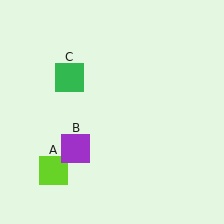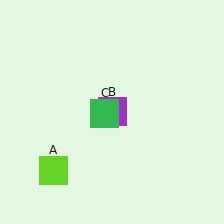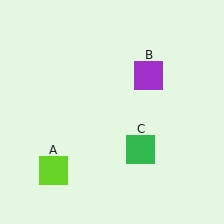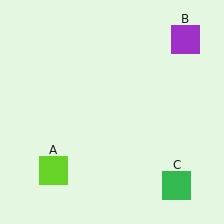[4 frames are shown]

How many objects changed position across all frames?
2 objects changed position: purple square (object B), green square (object C).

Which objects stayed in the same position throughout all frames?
Lime square (object A) remained stationary.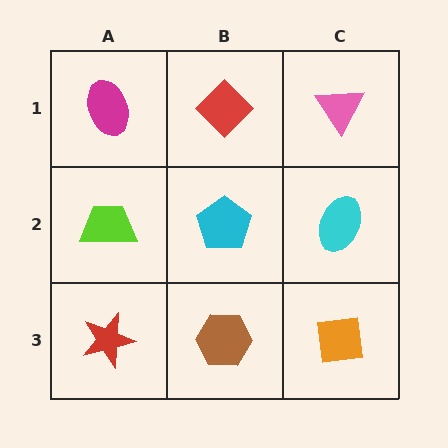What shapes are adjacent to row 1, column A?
A lime trapezoid (row 2, column A), a red diamond (row 1, column B).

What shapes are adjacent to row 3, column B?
A cyan pentagon (row 2, column B), a red star (row 3, column A), an orange square (row 3, column C).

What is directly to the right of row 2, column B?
A cyan ellipse.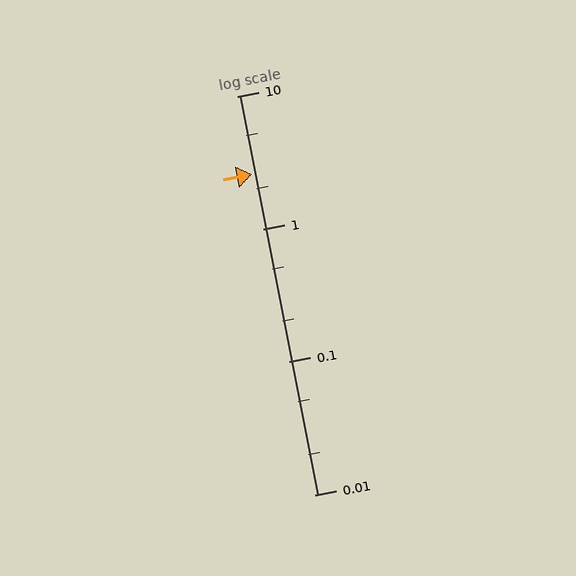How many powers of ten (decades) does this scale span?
The scale spans 3 decades, from 0.01 to 10.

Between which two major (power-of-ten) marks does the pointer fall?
The pointer is between 1 and 10.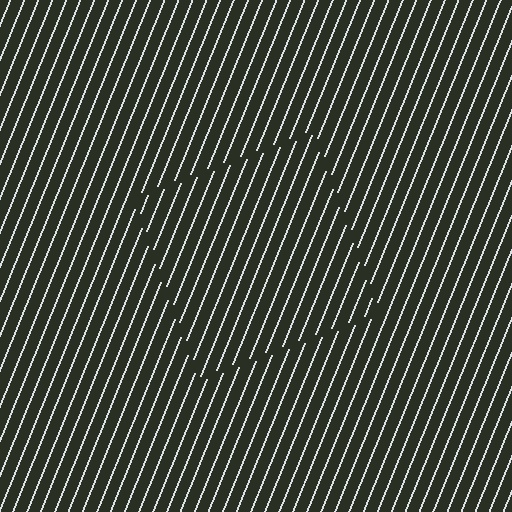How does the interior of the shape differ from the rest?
The interior of the shape contains the same grating, shifted by half a period — the contour is defined by the phase discontinuity where line-ends from the inner and outer gratings abut.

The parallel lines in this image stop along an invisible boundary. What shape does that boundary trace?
An illusory square. The interior of the shape contains the same grating, shifted by half a period — the contour is defined by the phase discontinuity where line-ends from the inner and outer gratings abut.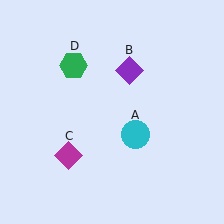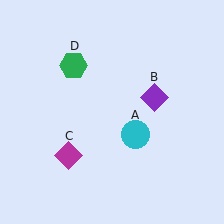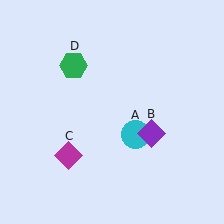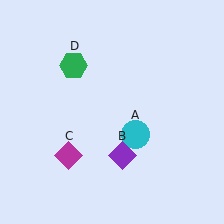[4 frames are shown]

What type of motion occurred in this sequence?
The purple diamond (object B) rotated clockwise around the center of the scene.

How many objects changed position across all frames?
1 object changed position: purple diamond (object B).